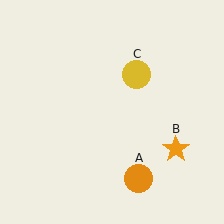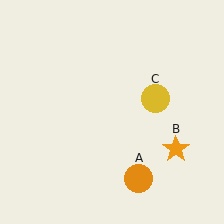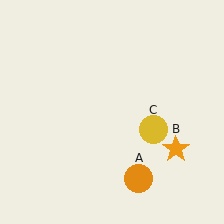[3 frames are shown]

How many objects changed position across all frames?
1 object changed position: yellow circle (object C).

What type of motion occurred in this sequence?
The yellow circle (object C) rotated clockwise around the center of the scene.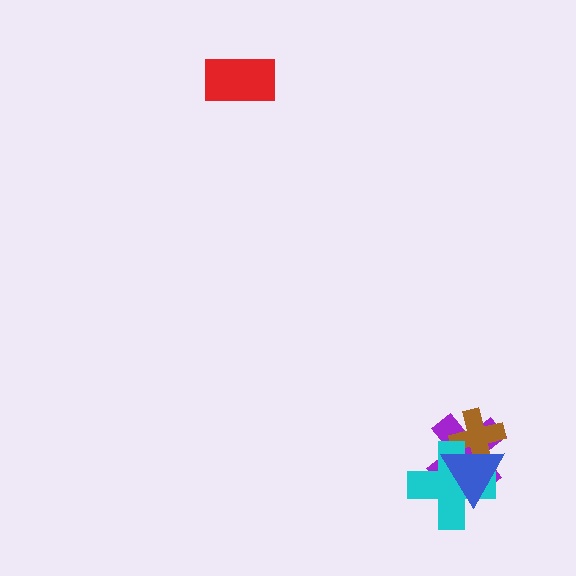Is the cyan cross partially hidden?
Yes, it is partially covered by another shape.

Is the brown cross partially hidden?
Yes, it is partially covered by another shape.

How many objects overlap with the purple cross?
3 objects overlap with the purple cross.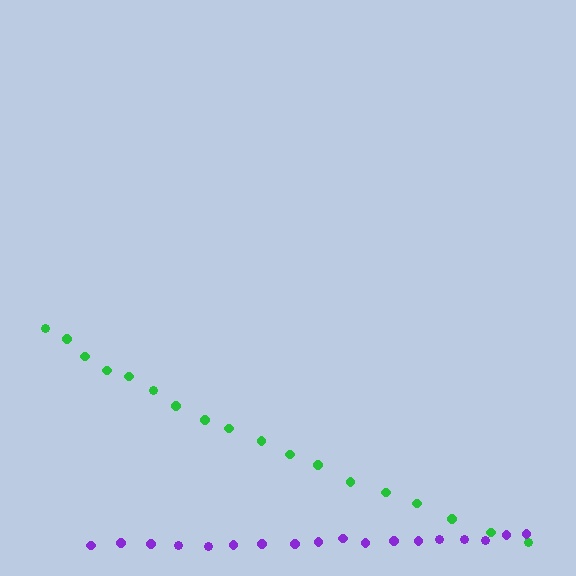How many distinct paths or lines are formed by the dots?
There are 2 distinct paths.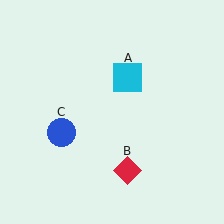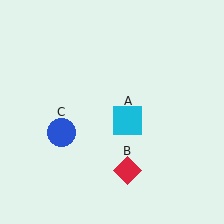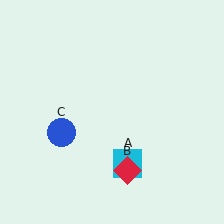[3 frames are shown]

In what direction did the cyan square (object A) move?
The cyan square (object A) moved down.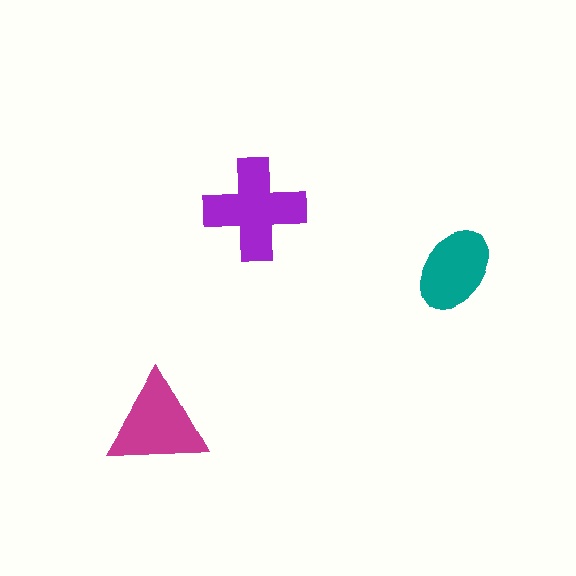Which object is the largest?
The purple cross.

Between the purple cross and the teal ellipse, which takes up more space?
The purple cross.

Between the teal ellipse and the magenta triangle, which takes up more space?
The magenta triangle.